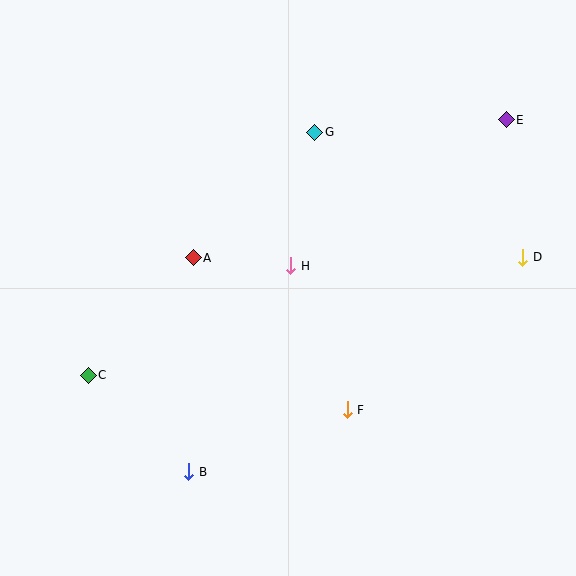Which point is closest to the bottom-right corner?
Point F is closest to the bottom-right corner.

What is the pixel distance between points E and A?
The distance between E and A is 342 pixels.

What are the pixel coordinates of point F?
Point F is at (347, 410).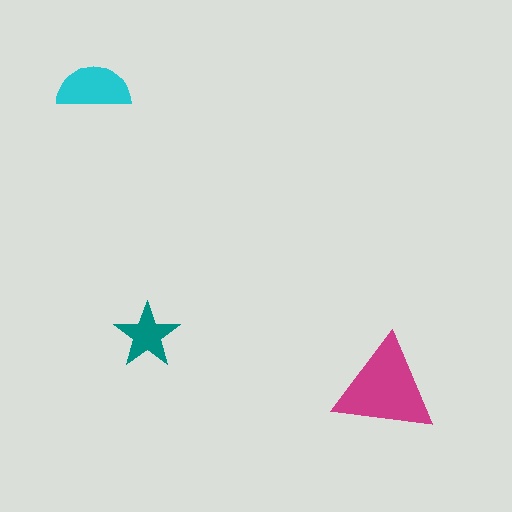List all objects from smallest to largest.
The teal star, the cyan semicircle, the magenta triangle.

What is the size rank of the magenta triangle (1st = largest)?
1st.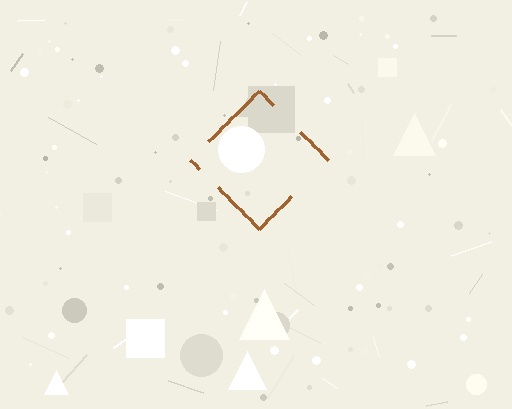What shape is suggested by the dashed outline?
The dashed outline suggests a diamond.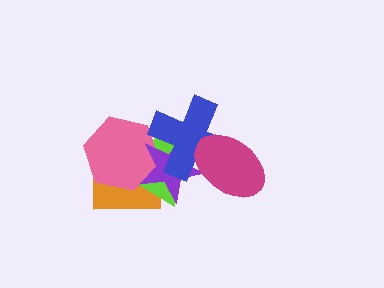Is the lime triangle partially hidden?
Yes, it is partially covered by another shape.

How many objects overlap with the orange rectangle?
3 objects overlap with the orange rectangle.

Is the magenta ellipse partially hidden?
No, no other shape covers it.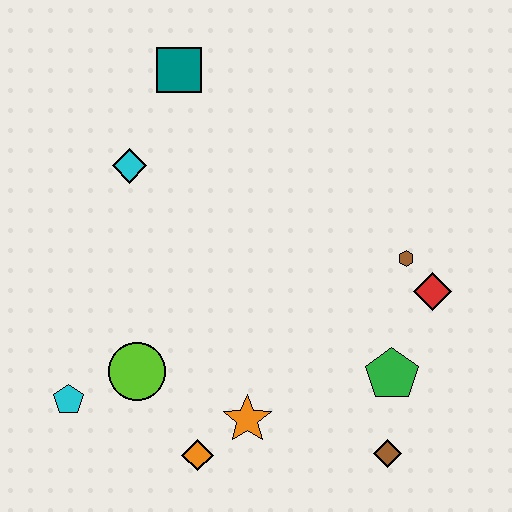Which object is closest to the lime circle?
The cyan pentagon is closest to the lime circle.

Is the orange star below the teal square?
Yes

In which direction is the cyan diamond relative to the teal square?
The cyan diamond is below the teal square.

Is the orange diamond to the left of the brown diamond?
Yes